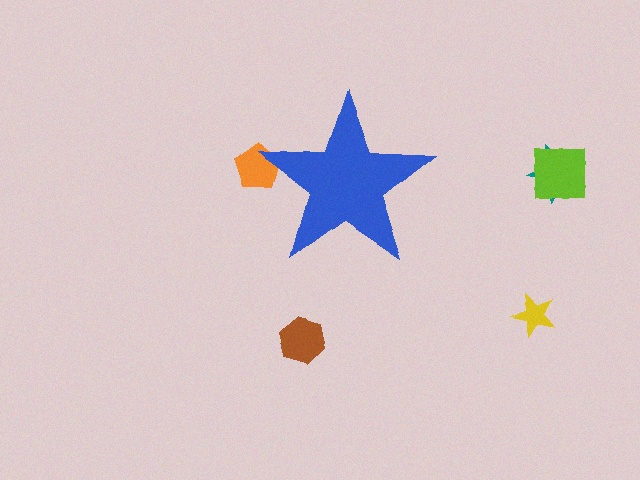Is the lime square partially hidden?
No, the lime square is fully visible.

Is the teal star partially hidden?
No, the teal star is fully visible.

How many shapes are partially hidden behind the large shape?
1 shape is partially hidden.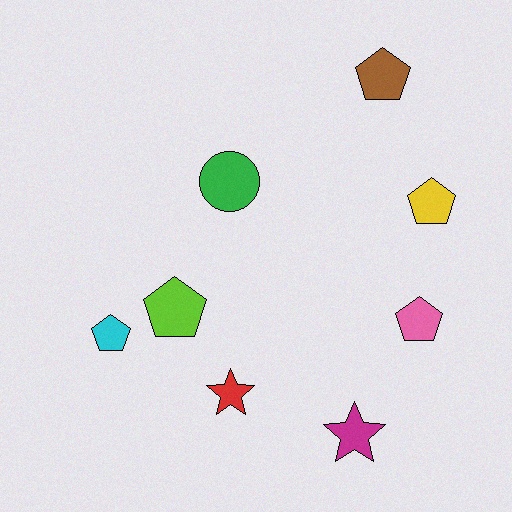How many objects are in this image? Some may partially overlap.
There are 8 objects.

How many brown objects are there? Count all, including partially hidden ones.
There is 1 brown object.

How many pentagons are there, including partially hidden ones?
There are 5 pentagons.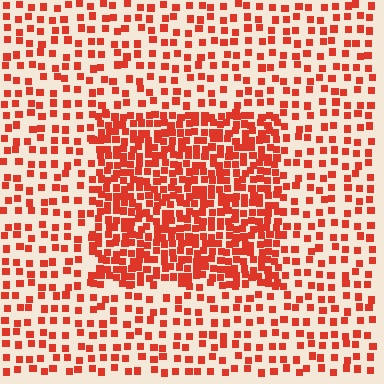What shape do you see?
I see a rectangle.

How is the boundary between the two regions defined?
The boundary is defined by a change in element density (approximately 2.3x ratio). All elements are the same color, size, and shape.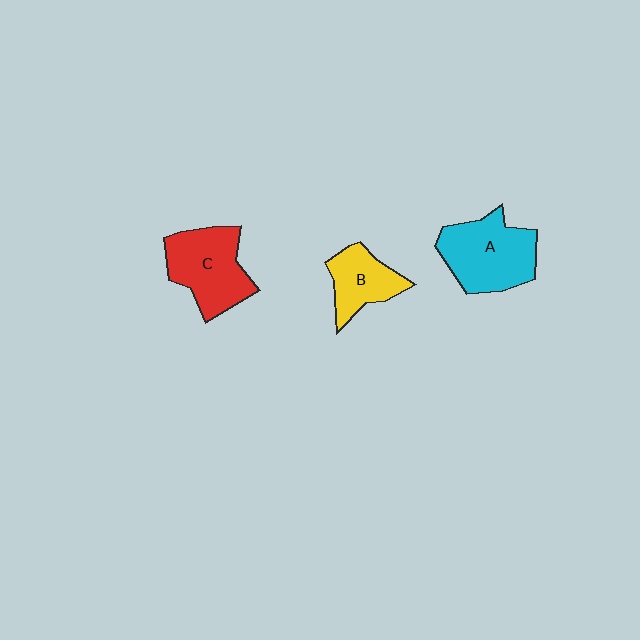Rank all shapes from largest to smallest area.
From largest to smallest: A (cyan), C (red), B (yellow).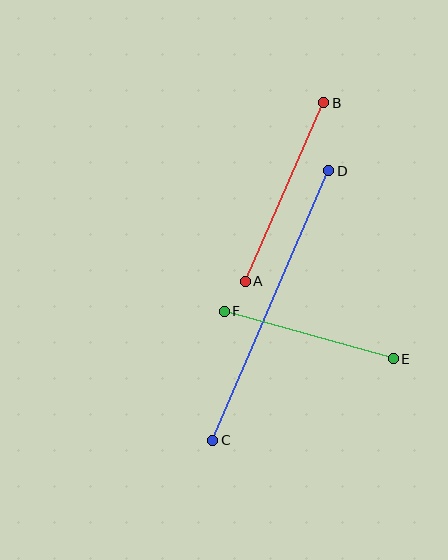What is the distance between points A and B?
The distance is approximately 195 pixels.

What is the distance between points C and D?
The distance is approximately 293 pixels.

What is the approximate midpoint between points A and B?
The midpoint is at approximately (284, 192) pixels.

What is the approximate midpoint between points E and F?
The midpoint is at approximately (309, 335) pixels.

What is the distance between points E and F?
The distance is approximately 175 pixels.